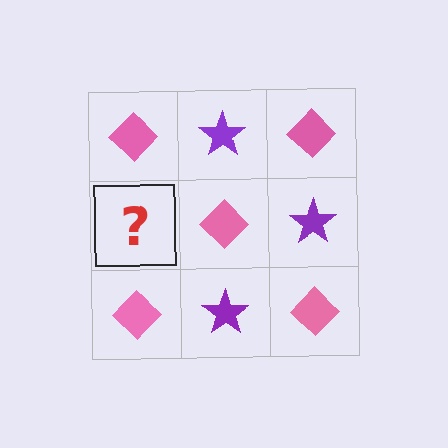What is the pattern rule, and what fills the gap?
The rule is that it alternates pink diamond and purple star in a checkerboard pattern. The gap should be filled with a purple star.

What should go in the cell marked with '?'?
The missing cell should contain a purple star.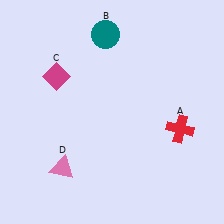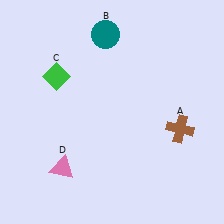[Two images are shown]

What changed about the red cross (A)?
In Image 1, A is red. In Image 2, it changed to brown.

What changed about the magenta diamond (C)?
In Image 1, C is magenta. In Image 2, it changed to green.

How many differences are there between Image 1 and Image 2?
There are 2 differences between the two images.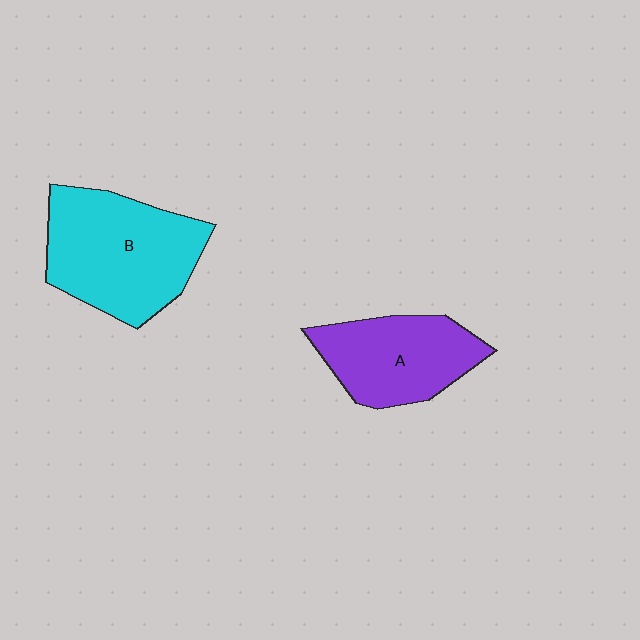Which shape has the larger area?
Shape B (cyan).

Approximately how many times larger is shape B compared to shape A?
Approximately 1.4 times.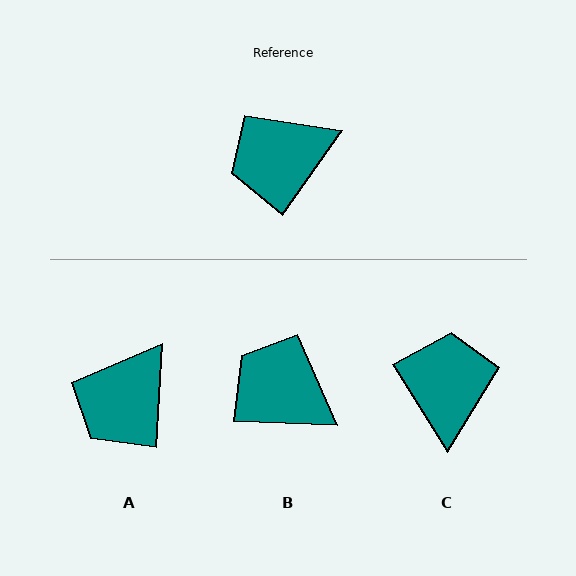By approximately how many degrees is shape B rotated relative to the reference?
Approximately 57 degrees clockwise.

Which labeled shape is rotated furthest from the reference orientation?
C, about 113 degrees away.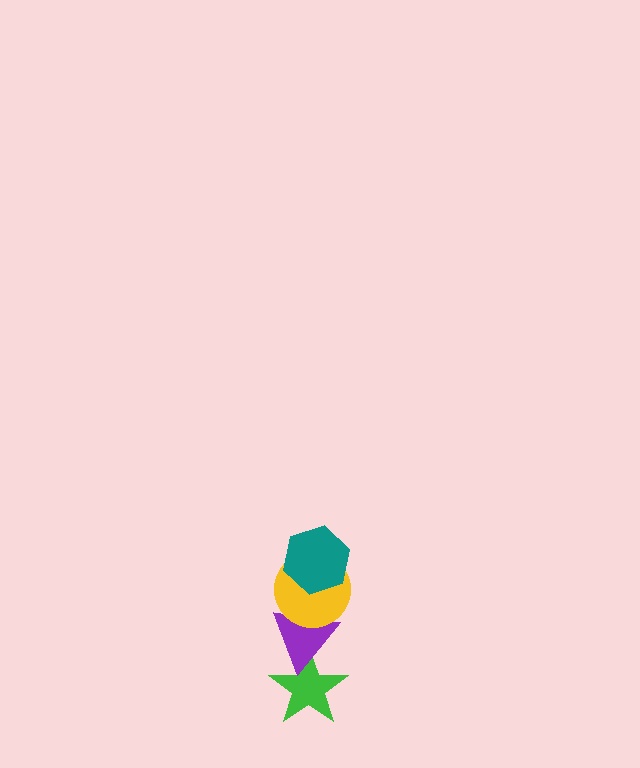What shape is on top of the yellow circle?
The teal hexagon is on top of the yellow circle.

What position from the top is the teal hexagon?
The teal hexagon is 1st from the top.